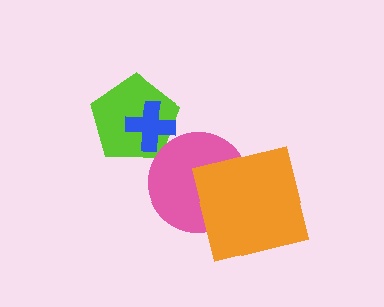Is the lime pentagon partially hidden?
Yes, it is partially covered by another shape.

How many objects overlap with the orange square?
1 object overlaps with the orange square.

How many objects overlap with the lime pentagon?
1 object overlaps with the lime pentagon.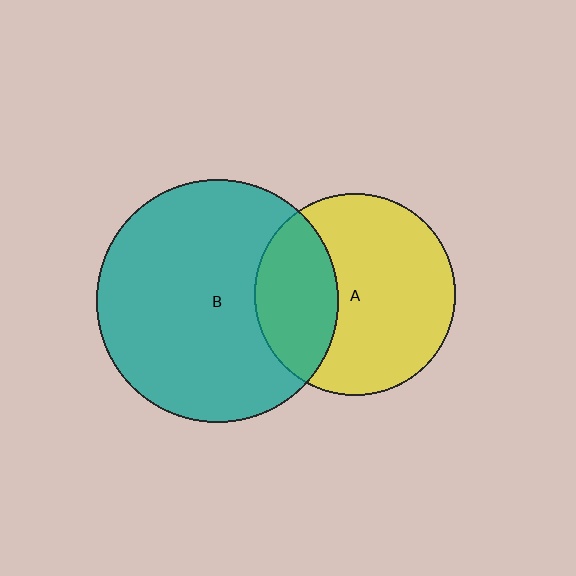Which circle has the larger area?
Circle B (teal).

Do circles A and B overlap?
Yes.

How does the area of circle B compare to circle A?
Approximately 1.4 times.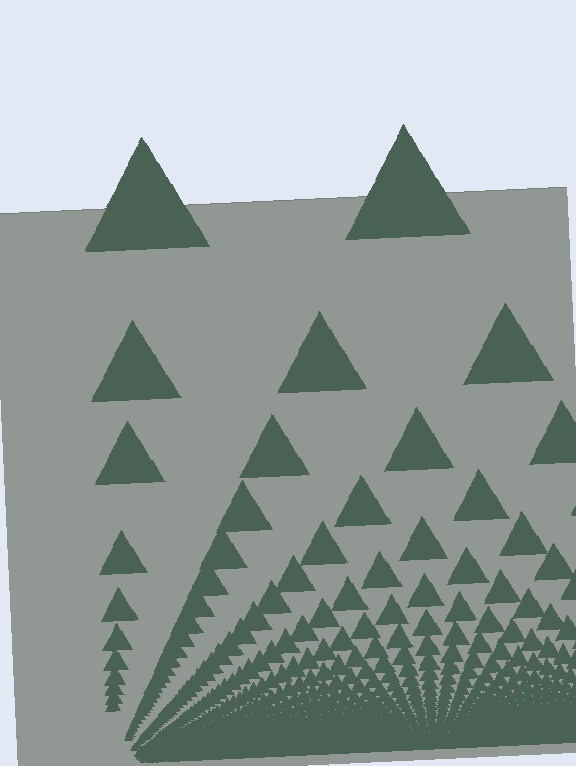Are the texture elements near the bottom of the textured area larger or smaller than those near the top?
Smaller. The gradient is inverted — elements near the bottom are smaller and denser.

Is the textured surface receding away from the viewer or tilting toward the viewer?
The surface appears to tilt toward the viewer. Texture elements get larger and sparser toward the top.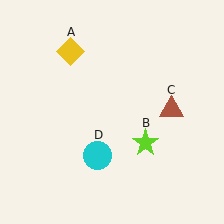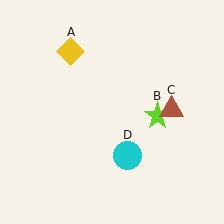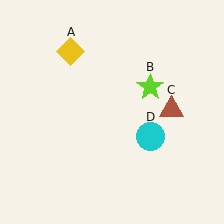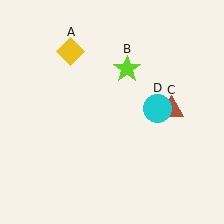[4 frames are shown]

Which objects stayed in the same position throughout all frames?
Yellow diamond (object A) and brown triangle (object C) remained stationary.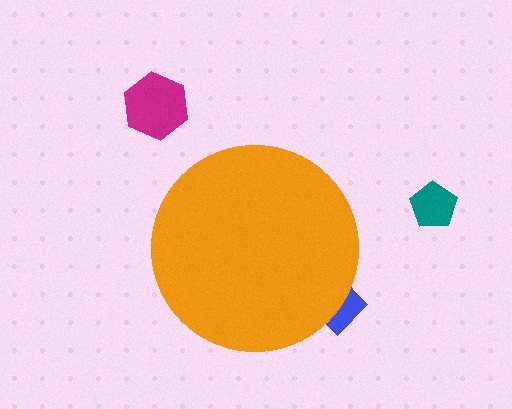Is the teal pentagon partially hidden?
No, the teal pentagon is fully visible.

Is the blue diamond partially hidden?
Yes, the blue diamond is partially hidden behind the orange circle.